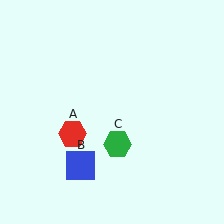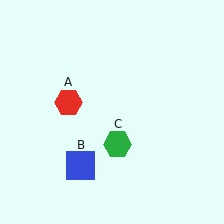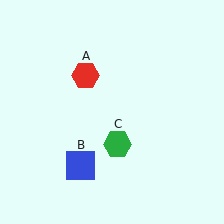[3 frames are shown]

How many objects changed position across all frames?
1 object changed position: red hexagon (object A).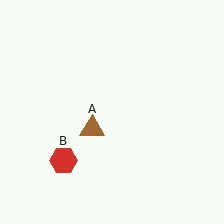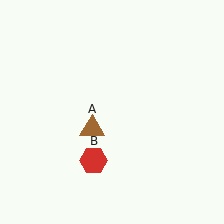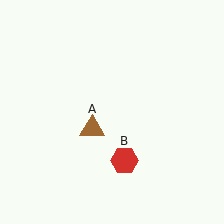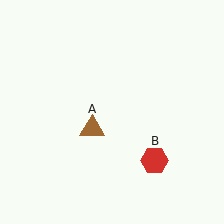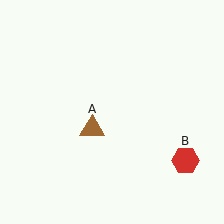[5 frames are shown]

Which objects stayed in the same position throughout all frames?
Brown triangle (object A) remained stationary.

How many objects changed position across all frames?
1 object changed position: red hexagon (object B).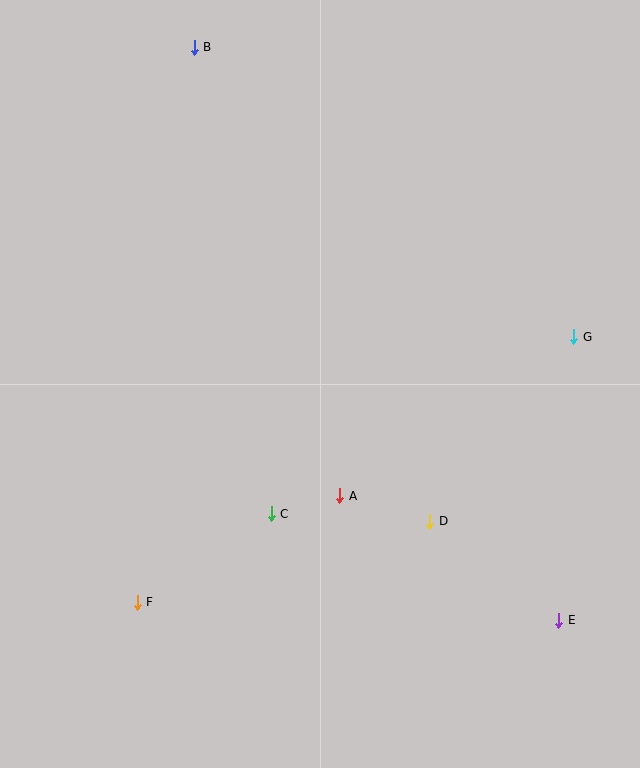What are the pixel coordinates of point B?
Point B is at (194, 47).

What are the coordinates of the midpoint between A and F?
The midpoint between A and F is at (238, 549).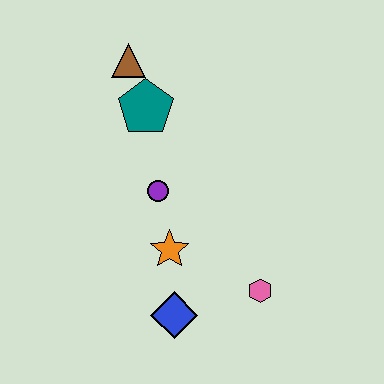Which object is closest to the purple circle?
The orange star is closest to the purple circle.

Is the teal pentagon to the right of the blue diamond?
No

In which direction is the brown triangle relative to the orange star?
The brown triangle is above the orange star.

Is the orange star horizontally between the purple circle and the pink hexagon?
Yes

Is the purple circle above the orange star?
Yes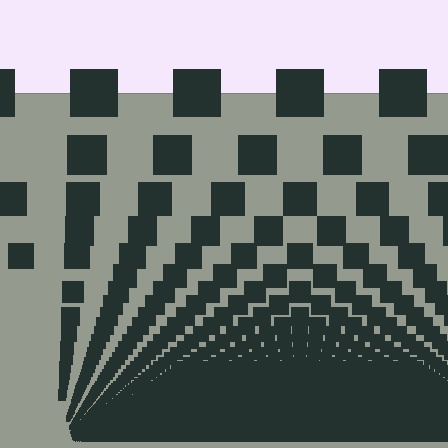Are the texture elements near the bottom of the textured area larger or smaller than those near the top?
Smaller. The gradient is inverted — elements near the bottom are smaller and denser.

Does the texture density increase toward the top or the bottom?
Density increases toward the bottom.